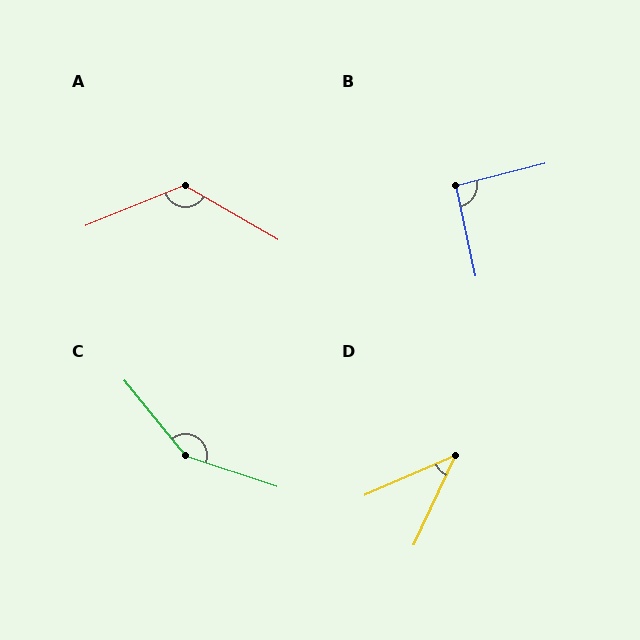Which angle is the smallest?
D, at approximately 42 degrees.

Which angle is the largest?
C, at approximately 148 degrees.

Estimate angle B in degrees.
Approximately 92 degrees.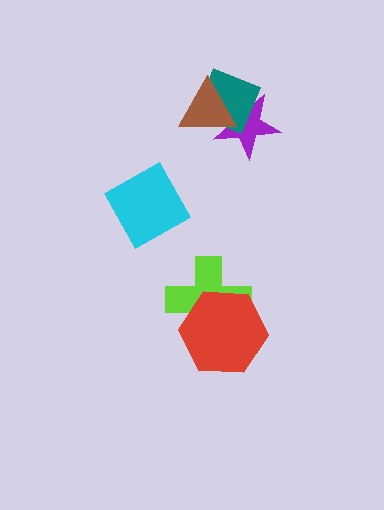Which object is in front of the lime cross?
The red hexagon is in front of the lime cross.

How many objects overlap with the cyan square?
0 objects overlap with the cyan square.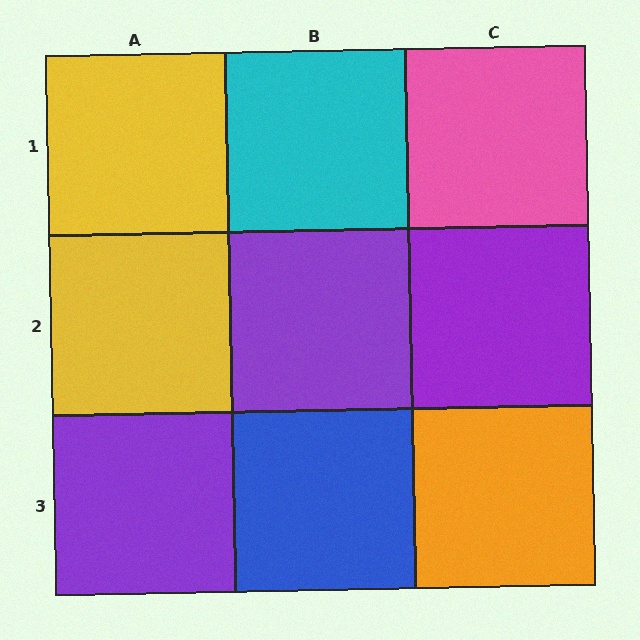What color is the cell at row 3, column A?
Purple.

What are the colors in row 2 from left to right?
Yellow, purple, purple.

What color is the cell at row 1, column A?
Yellow.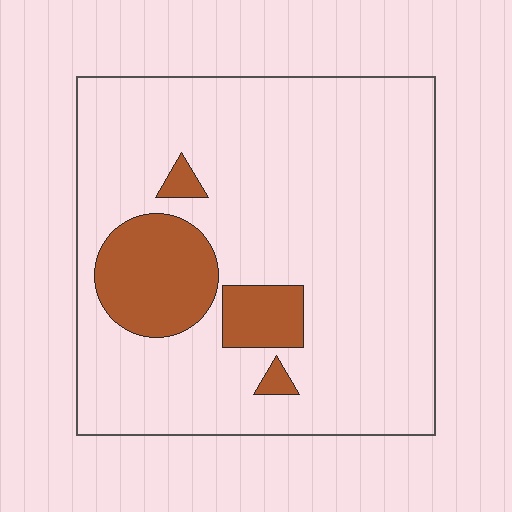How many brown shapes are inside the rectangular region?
4.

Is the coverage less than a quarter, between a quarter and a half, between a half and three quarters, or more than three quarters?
Less than a quarter.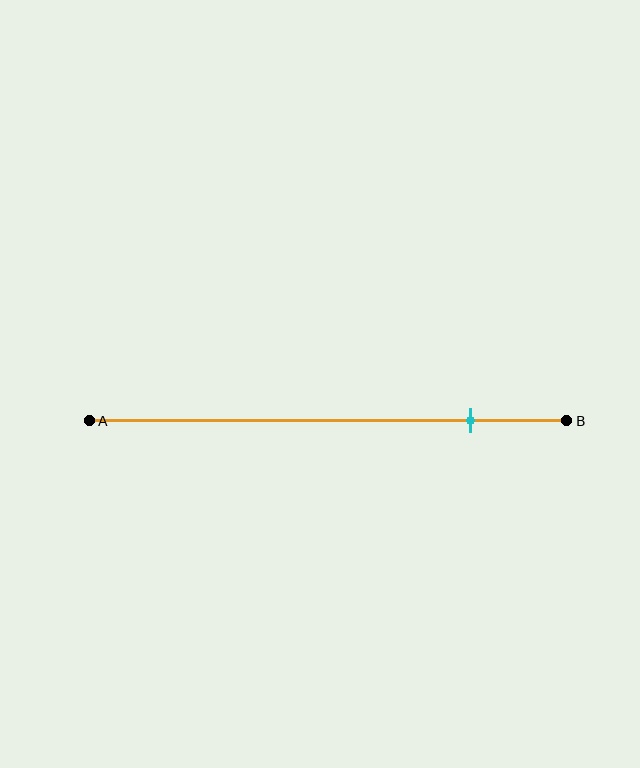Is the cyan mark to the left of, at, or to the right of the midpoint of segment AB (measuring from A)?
The cyan mark is to the right of the midpoint of segment AB.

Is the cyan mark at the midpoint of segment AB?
No, the mark is at about 80% from A, not at the 50% midpoint.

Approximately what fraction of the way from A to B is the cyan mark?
The cyan mark is approximately 80% of the way from A to B.